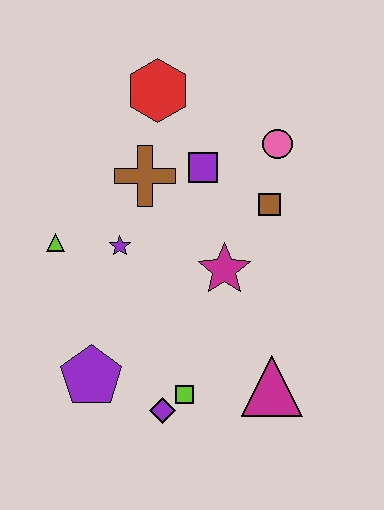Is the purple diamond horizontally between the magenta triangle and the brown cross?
Yes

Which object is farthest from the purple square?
The purple diamond is farthest from the purple square.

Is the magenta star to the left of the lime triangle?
No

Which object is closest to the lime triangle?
The purple star is closest to the lime triangle.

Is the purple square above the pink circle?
No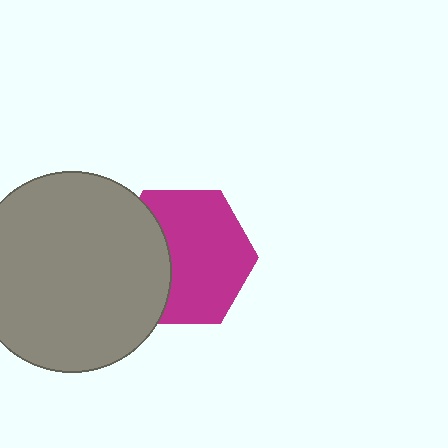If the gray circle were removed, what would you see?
You would see the complete magenta hexagon.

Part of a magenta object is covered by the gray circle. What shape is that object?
It is a hexagon.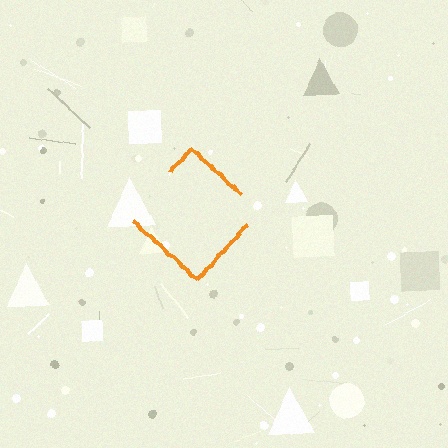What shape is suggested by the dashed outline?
The dashed outline suggests a diamond.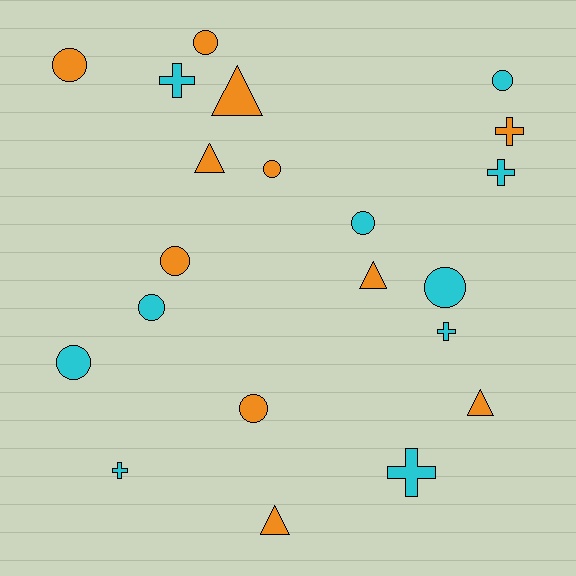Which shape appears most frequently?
Circle, with 10 objects.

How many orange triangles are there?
There are 5 orange triangles.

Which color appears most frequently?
Orange, with 11 objects.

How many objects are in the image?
There are 21 objects.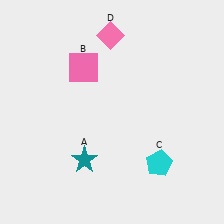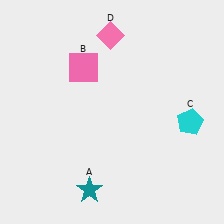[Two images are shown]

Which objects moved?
The objects that moved are: the teal star (A), the cyan pentagon (C).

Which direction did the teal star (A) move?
The teal star (A) moved down.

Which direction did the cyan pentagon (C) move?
The cyan pentagon (C) moved up.